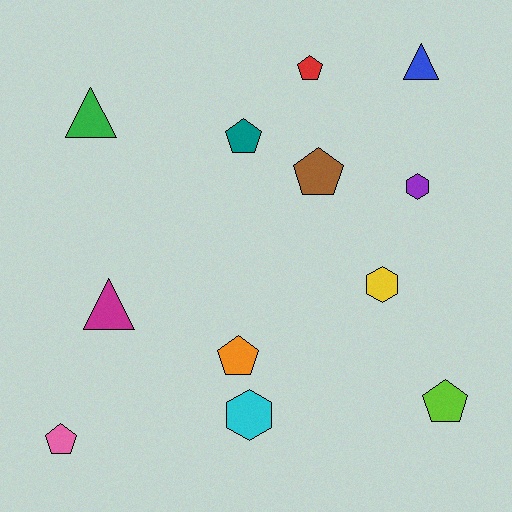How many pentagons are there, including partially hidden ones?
There are 6 pentagons.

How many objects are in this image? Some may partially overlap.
There are 12 objects.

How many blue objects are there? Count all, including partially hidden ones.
There is 1 blue object.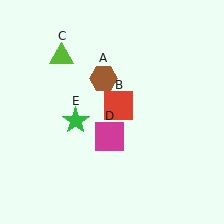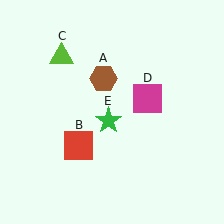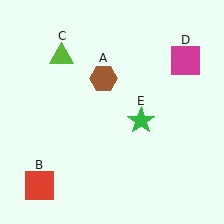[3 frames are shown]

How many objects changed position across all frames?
3 objects changed position: red square (object B), magenta square (object D), green star (object E).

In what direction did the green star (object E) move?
The green star (object E) moved right.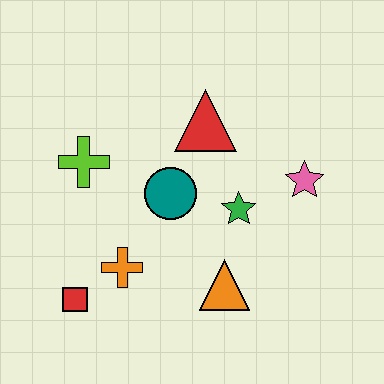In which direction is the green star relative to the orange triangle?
The green star is above the orange triangle.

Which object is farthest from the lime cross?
The pink star is farthest from the lime cross.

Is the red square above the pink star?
No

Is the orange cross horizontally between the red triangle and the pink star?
No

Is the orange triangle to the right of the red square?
Yes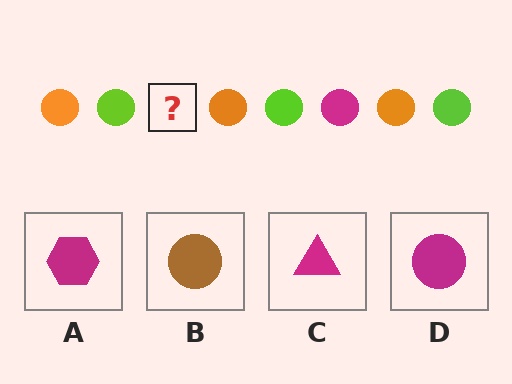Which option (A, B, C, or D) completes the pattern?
D.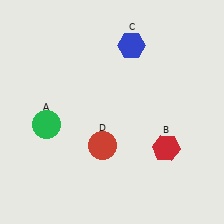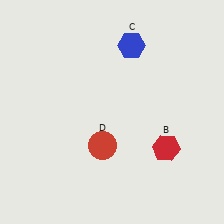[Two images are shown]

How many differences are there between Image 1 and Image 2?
There is 1 difference between the two images.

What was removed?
The green circle (A) was removed in Image 2.